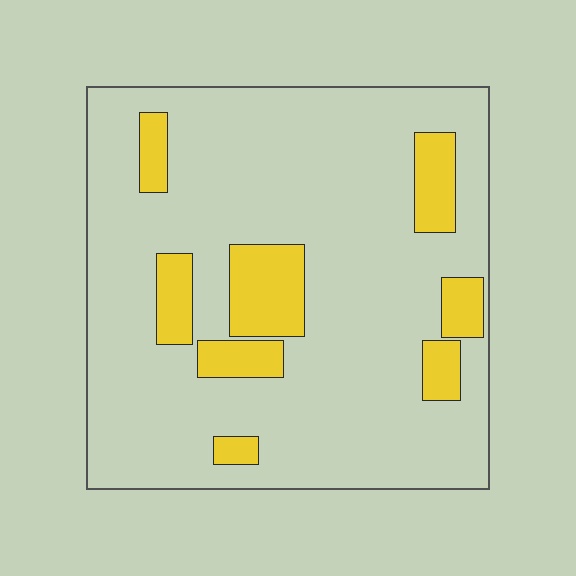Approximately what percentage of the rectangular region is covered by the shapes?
Approximately 15%.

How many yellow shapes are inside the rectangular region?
8.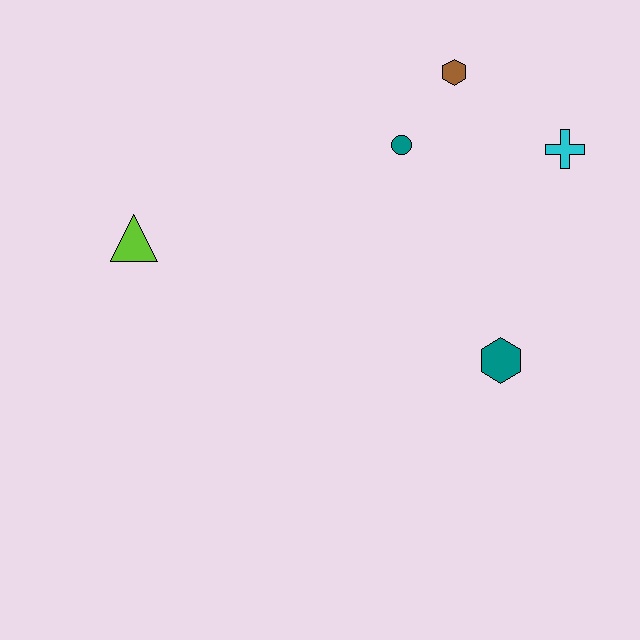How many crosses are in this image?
There is 1 cross.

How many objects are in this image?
There are 5 objects.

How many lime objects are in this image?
There is 1 lime object.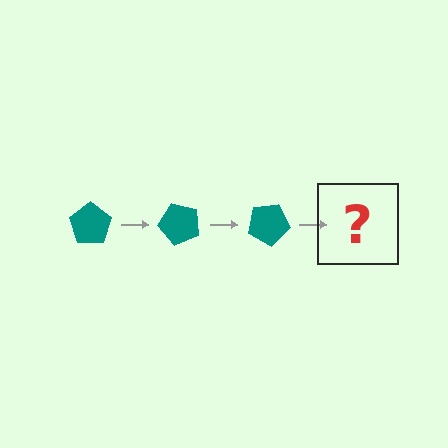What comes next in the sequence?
The next element should be a teal pentagon rotated 150 degrees.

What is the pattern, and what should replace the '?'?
The pattern is that the pentagon rotates 50 degrees each step. The '?' should be a teal pentagon rotated 150 degrees.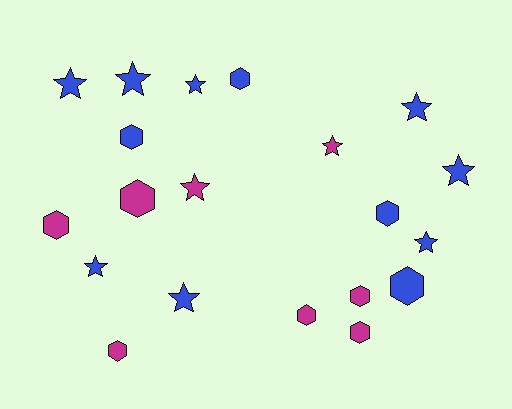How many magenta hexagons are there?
There are 6 magenta hexagons.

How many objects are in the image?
There are 20 objects.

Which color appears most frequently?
Blue, with 12 objects.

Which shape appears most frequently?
Hexagon, with 10 objects.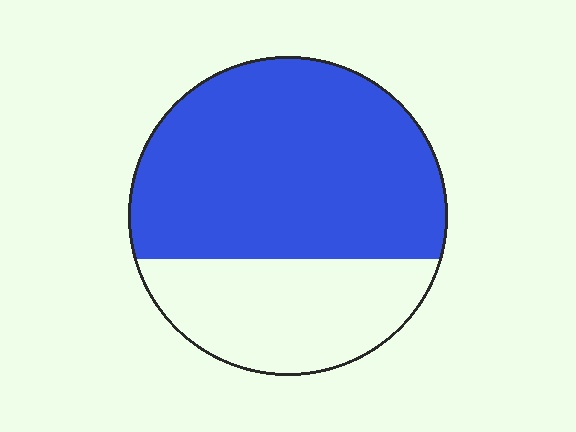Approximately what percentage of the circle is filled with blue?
Approximately 65%.